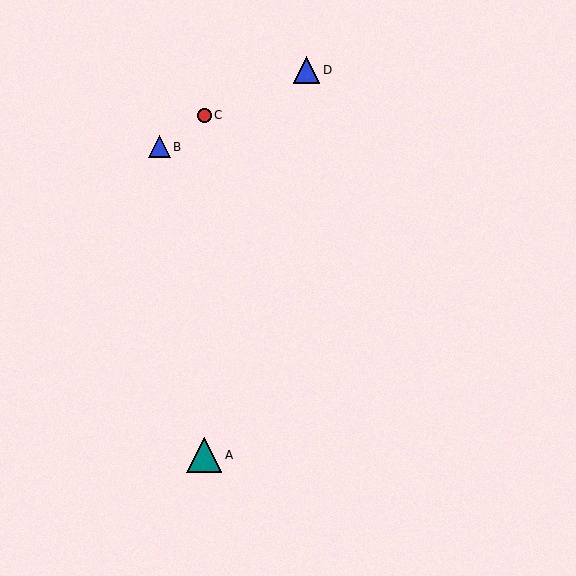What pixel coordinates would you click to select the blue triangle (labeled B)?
Click at (159, 147) to select the blue triangle B.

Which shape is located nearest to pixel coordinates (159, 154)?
The blue triangle (labeled B) at (159, 147) is nearest to that location.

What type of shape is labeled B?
Shape B is a blue triangle.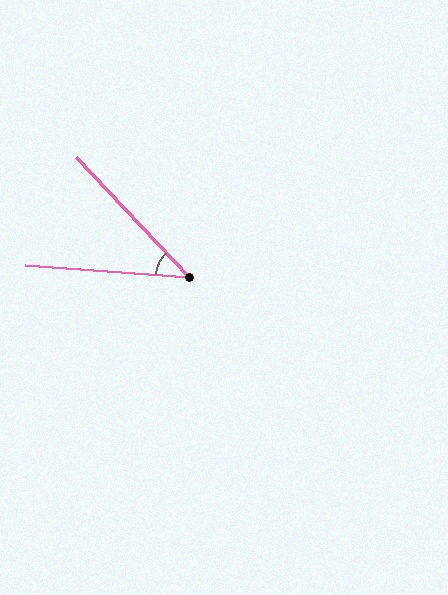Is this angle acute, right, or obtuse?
It is acute.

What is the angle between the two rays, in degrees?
Approximately 43 degrees.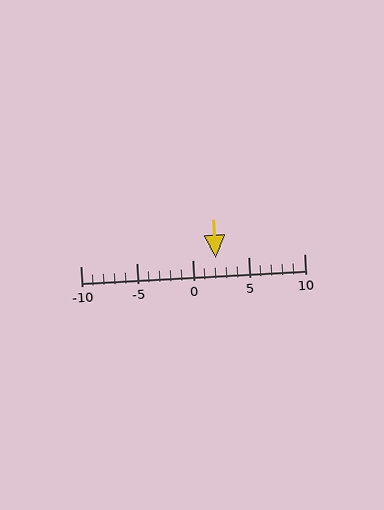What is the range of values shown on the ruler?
The ruler shows values from -10 to 10.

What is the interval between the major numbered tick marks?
The major tick marks are spaced 5 units apart.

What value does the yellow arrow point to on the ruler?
The yellow arrow points to approximately 2.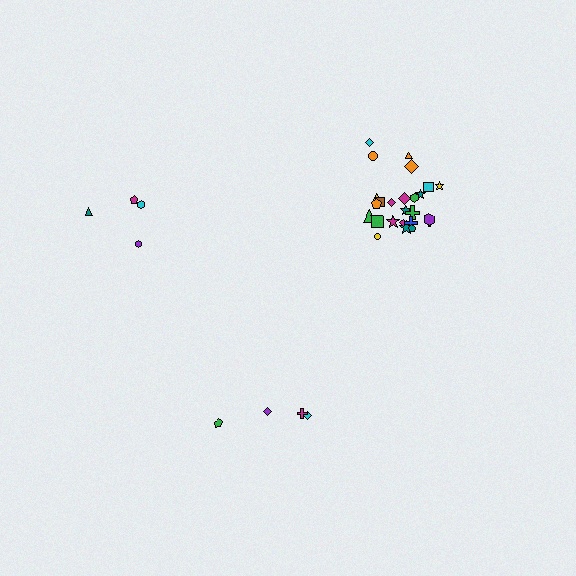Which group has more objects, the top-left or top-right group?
The top-right group.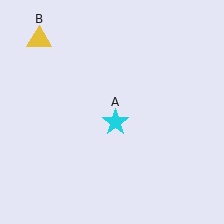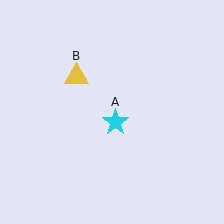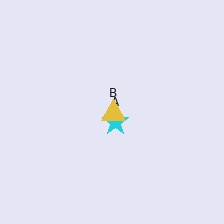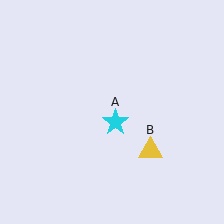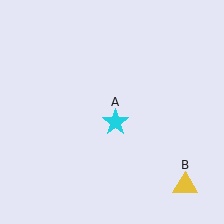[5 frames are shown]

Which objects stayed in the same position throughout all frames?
Cyan star (object A) remained stationary.